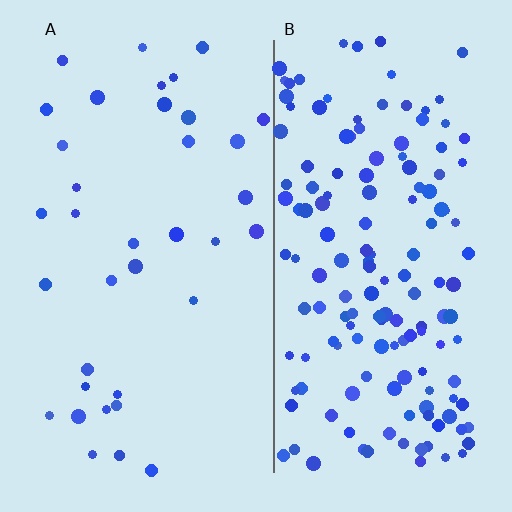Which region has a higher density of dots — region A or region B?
B (the right).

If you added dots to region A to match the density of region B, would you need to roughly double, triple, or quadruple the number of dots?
Approximately quadruple.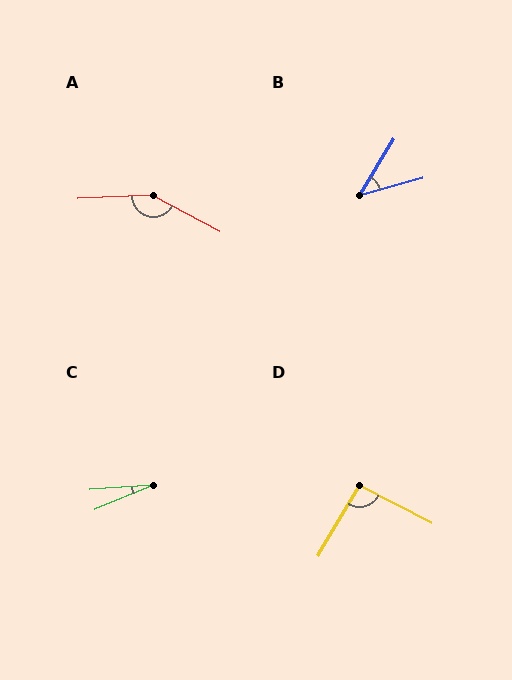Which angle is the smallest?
C, at approximately 19 degrees.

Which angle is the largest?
A, at approximately 149 degrees.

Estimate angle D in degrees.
Approximately 93 degrees.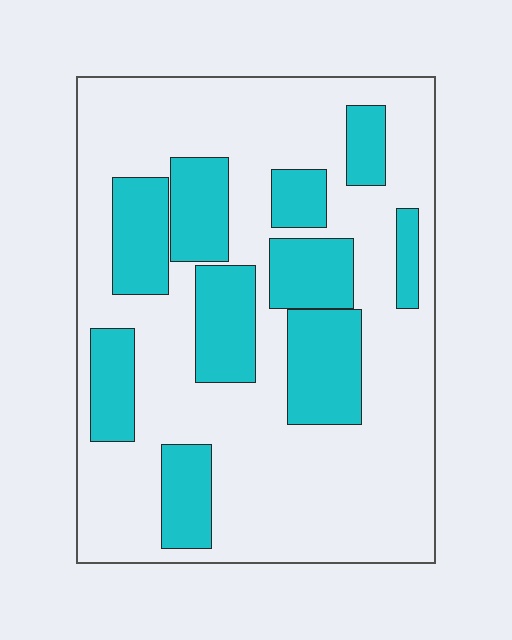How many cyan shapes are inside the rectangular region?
10.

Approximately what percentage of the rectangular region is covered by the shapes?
Approximately 30%.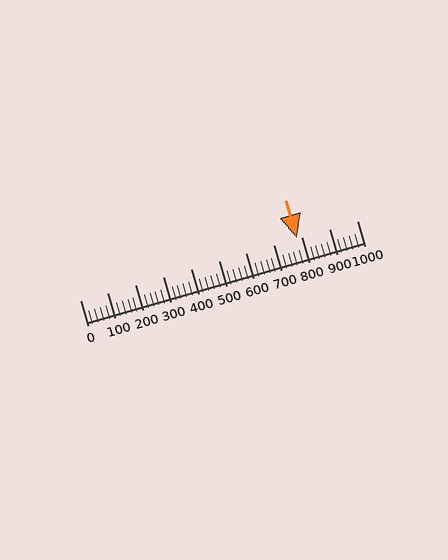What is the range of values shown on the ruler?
The ruler shows values from 0 to 1000.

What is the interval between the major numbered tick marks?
The major tick marks are spaced 100 units apart.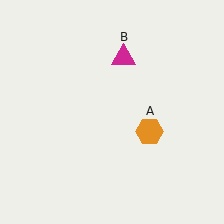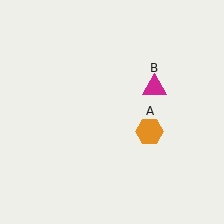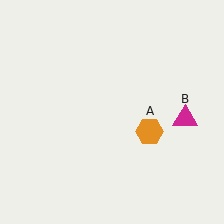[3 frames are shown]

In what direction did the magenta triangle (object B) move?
The magenta triangle (object B) moved down and to the right.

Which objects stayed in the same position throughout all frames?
Orange hexagon (object A) remained stationary.